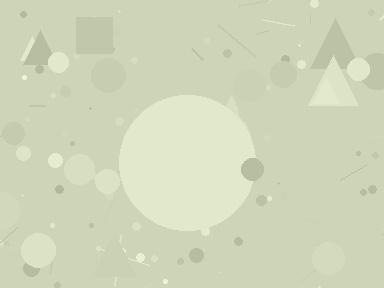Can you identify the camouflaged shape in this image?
The camouflaged shape is a circle.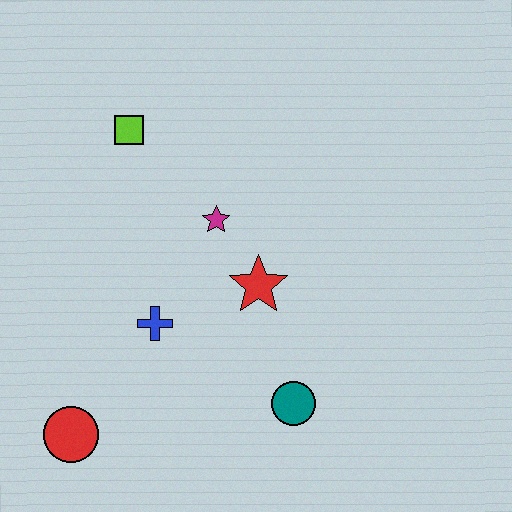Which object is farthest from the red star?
The red circle is farthest from the red star.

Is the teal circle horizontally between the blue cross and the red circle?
No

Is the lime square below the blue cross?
No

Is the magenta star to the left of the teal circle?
Yes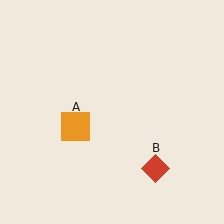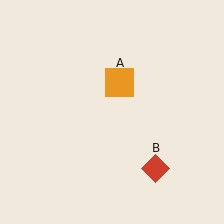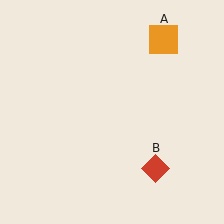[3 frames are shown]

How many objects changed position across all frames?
1 object changed position: orange square (object A).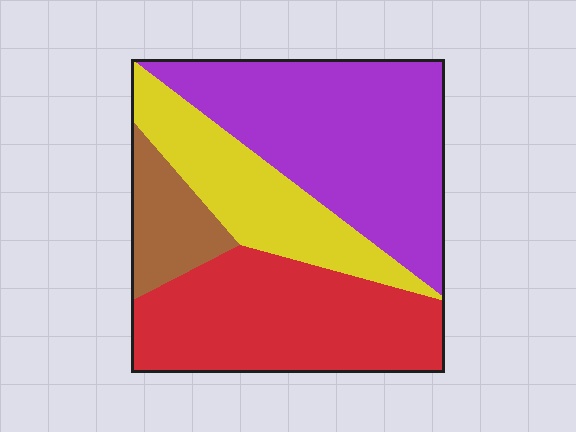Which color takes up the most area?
Purple, at roughly 40%.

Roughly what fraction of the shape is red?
Red takes up about one third (1/3) of the shape.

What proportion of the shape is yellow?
Yellow covers roughly 20% of the shape.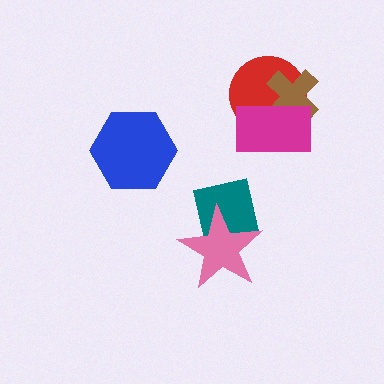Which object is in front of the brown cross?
The magenta rectangle is in front of the brown cross.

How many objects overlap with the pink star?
1 object overlaps with the pink star.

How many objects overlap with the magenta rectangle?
2 objects overlap with the magenta rectangle.